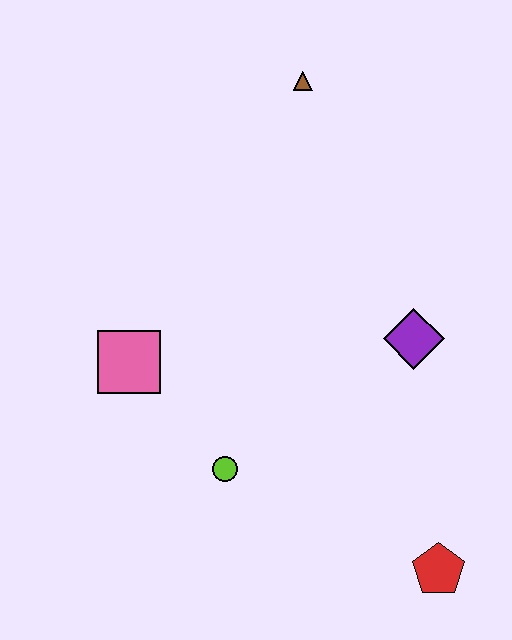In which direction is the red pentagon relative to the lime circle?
The red pentagon is to the right of the lime circle.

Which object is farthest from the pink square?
The red pentagon is farthest from the pink square.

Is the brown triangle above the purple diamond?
Yes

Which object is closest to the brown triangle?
The purple diamond is closest to the brown triangle.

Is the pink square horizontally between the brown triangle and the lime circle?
No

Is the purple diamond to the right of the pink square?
Yes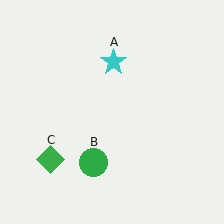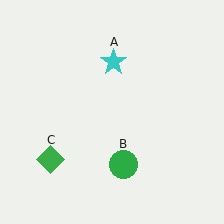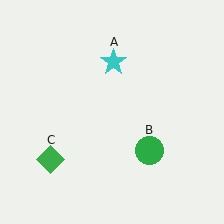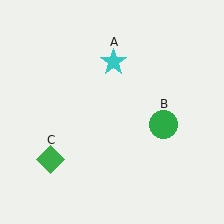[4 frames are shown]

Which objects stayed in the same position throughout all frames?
Cyan star (object A) and green diamond (object C) remained stationary.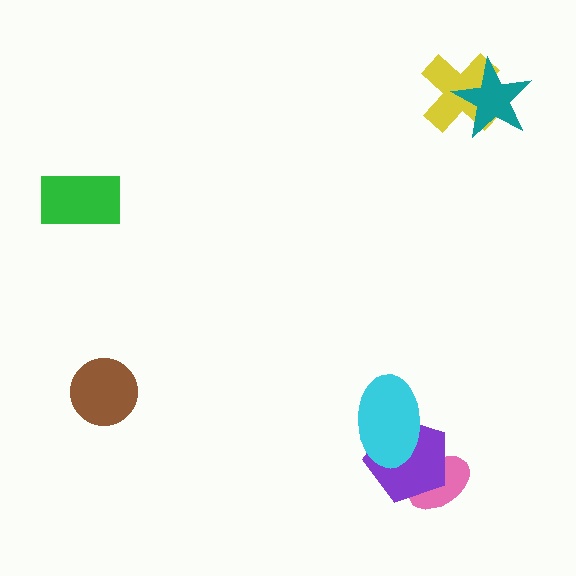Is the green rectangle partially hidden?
No, no other shape covers it.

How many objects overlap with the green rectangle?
0 objects overlap with the green rectangle.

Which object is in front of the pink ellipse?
The purple pentagon is in front of the pink ellipse.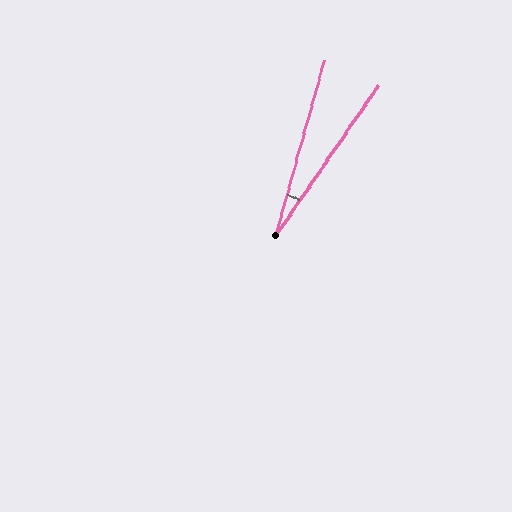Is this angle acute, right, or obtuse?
It is acute.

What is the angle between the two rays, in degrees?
Approximately 19 degrees.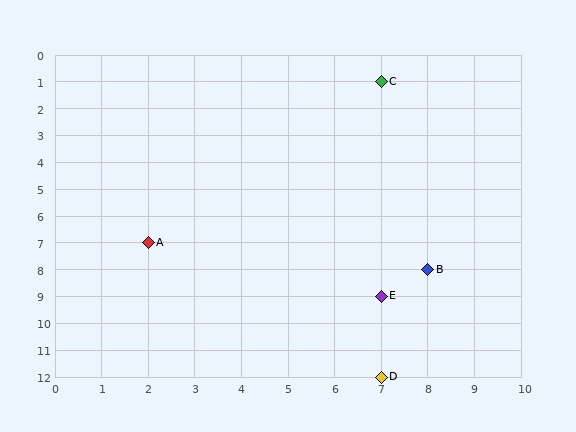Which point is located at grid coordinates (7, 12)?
Point D is at (7, 12).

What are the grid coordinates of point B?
Point B is at grid coordinates (8, 8).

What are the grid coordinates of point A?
Point A is at grid coordinates (2, 7).